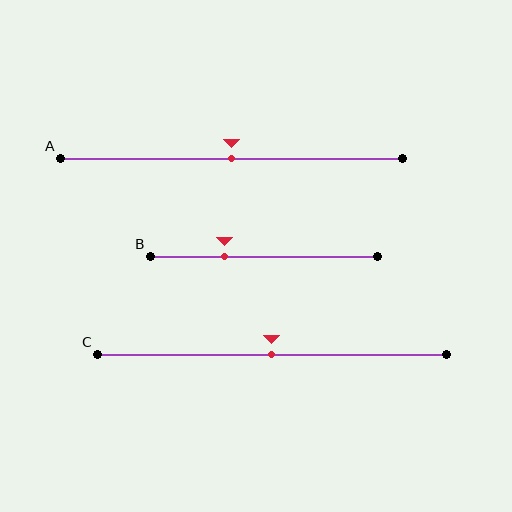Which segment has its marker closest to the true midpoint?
Segment A has its marker closest to the true midpoint.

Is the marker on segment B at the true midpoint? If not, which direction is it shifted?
No, the marker on segment B is shifted to the left by about 17% of the segment length.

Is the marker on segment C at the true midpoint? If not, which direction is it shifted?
Yes, the marker on segment C is at the true midpoint.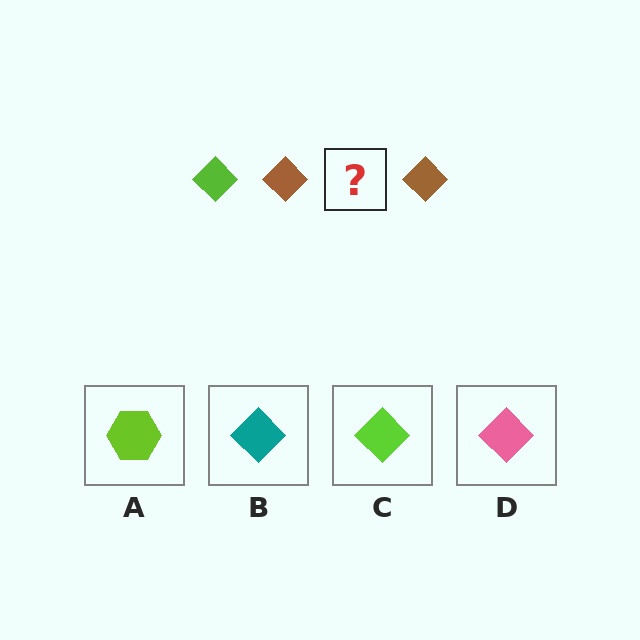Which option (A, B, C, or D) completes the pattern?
C.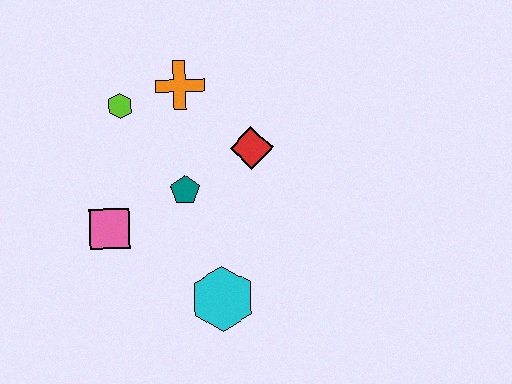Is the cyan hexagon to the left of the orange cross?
No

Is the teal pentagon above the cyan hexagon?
Yes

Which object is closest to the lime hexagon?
The orange cross is closest to the lime hexagon.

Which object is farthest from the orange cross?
The cyan hexagon is farthest from the orange cross.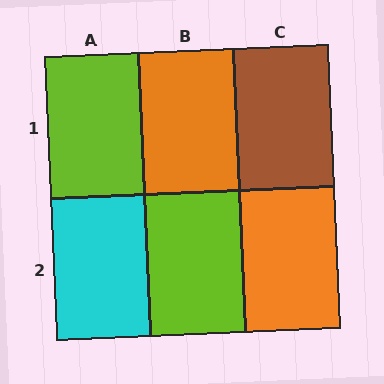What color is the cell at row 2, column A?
Cyan.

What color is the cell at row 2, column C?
Orange.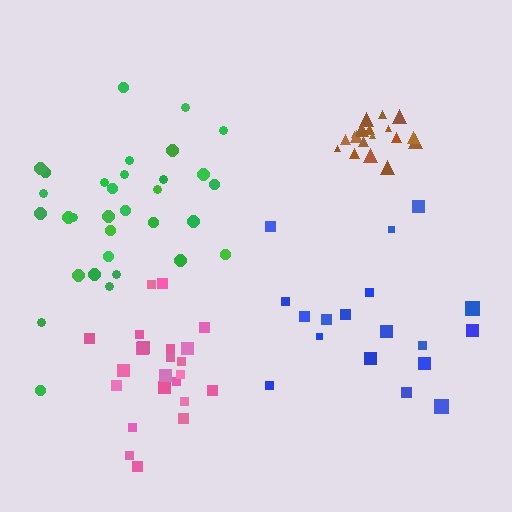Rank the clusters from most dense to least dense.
brown, pink, green, blue.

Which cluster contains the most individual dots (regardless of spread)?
Green (32).